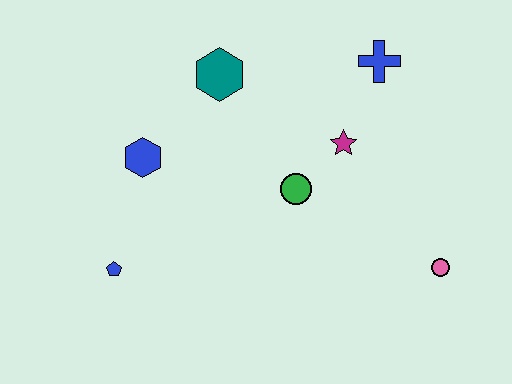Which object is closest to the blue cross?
The magenta star is closest to the blue cross.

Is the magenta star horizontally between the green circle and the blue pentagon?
No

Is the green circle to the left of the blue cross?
Yes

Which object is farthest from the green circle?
The blue pentagon is farthest from the green circle.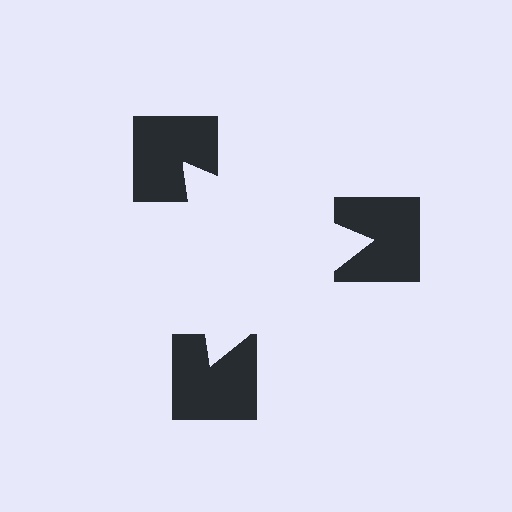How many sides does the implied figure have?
3 sides.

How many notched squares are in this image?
There are 3 — one at each vertex of the illusory triangle.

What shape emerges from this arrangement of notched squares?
An illusory triangle — its edges are inferred from the aligned wedge cuts in the notched squares, not physically drawn.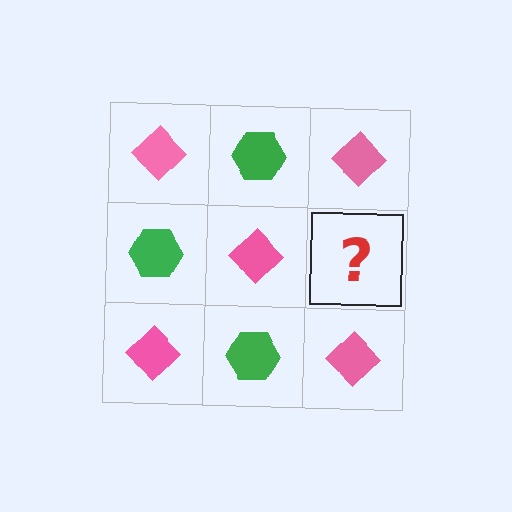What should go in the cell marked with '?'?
The missing cell should contain a green hexagon.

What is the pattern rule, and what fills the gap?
The rule is that it alternates pink diamond and green hexagon in a checkerboard pattern. The gap should be filled with a green hexagon.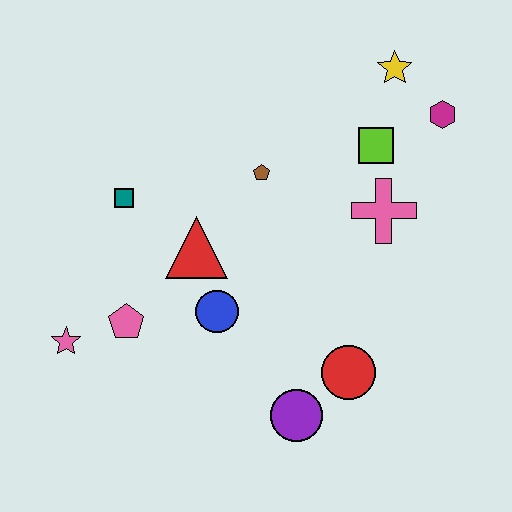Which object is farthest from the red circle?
The yellow star is farthest from the red circle.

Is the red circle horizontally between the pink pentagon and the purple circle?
No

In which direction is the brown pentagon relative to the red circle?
The brown pentagon is above the red circle.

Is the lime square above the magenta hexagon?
No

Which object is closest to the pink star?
The pink pentagon is closest to the pink star.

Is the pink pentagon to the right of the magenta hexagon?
No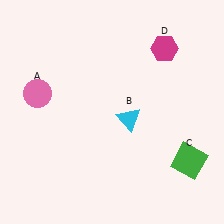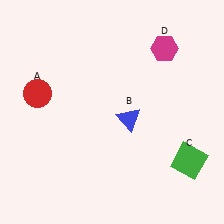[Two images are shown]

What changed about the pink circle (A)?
In Image 1, A is pink. In Image 2, it changed to red.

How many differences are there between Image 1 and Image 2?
There are 2 differences between the two images.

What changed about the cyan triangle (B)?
In Image 1, B is cyan. In Image 2, it changed to blue.